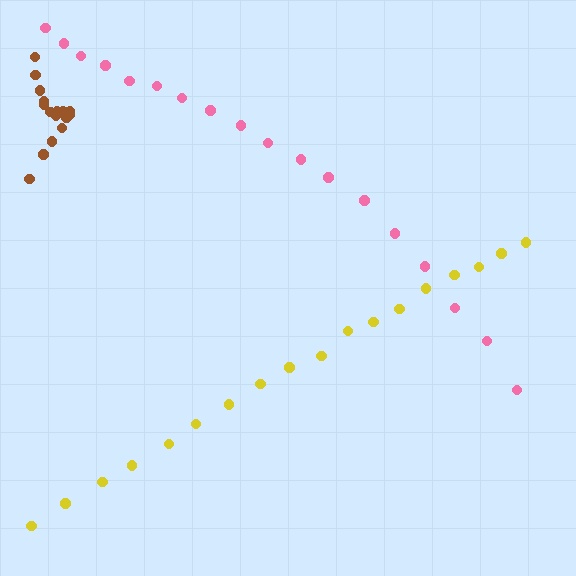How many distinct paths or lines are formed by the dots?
There are 3 distinct paths.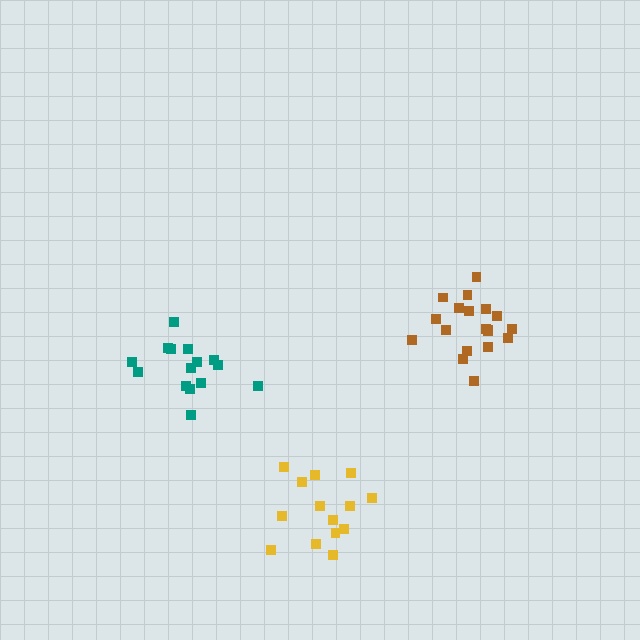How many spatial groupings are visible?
There are 3 spatial groupings.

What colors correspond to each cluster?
The clusters are colored: teal, brown, yellow.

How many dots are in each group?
Group 1: 15 dots, Group 2: 19 dots, Group 3: 14 dots (48 total).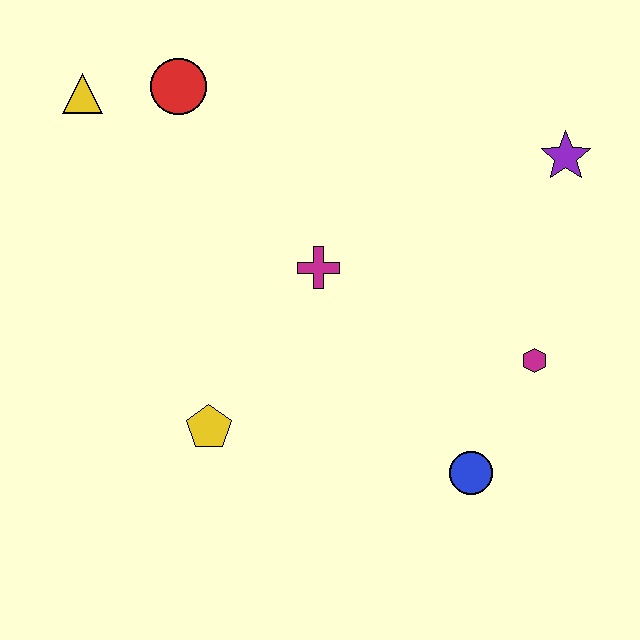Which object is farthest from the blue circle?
The yellow triangle is farthest from the blue circle.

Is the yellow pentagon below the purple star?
Yes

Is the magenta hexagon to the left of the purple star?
Yes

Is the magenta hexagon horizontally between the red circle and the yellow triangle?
No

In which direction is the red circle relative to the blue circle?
The red circle is above the blue circle.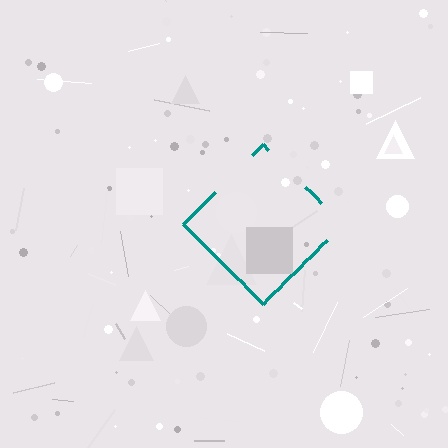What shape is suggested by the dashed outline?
The dashed outline suggests a diamond.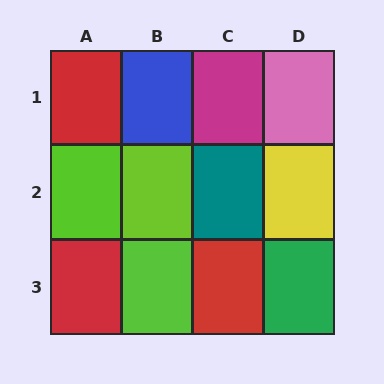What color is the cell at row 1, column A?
Red.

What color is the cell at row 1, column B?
Blue.